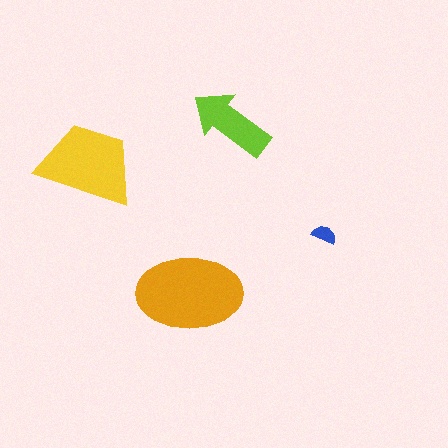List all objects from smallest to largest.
The blue semicircle, the lime arrow, the yellow trapezoid, the orange ellipse.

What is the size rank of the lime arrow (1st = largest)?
3rd.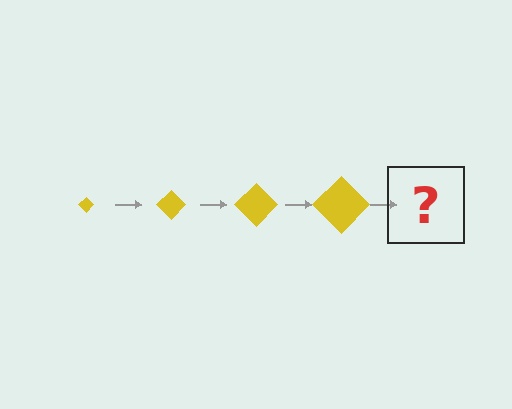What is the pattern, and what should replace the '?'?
The pattern is that the diamond gets progressively larger each step. The '?' should be a yellow diamond, larger than the previous one.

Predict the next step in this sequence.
The next step is a yellow diamond, larger than the previous one.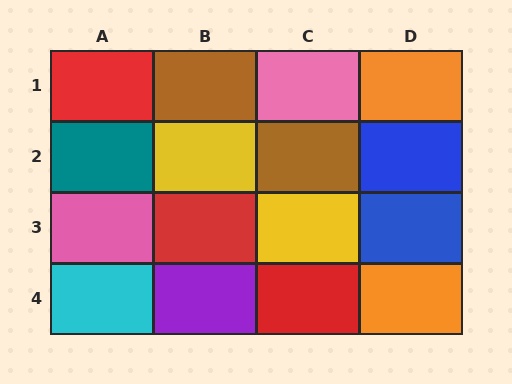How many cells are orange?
2 cells are orange.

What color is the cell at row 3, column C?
Yellow.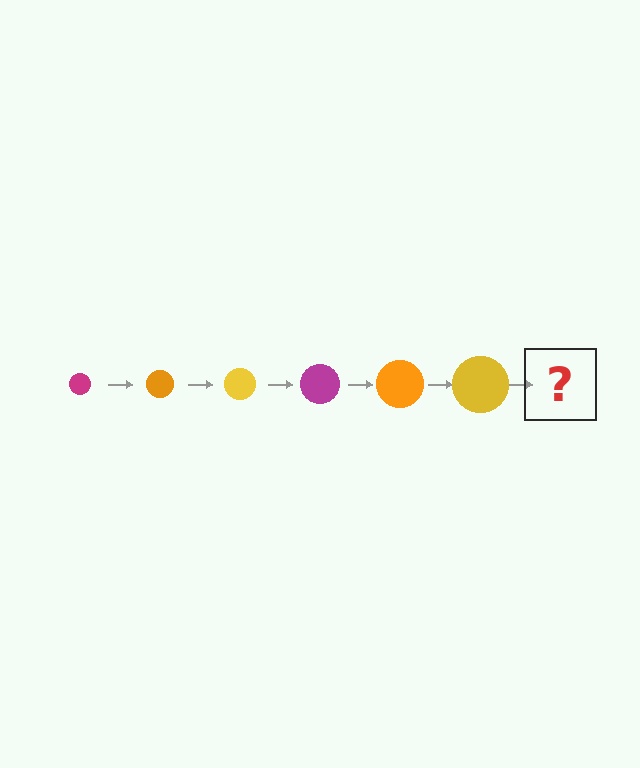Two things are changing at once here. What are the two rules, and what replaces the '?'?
The two rules are that the circle grows larger each step and the color cycles through magenta, orange, and yellow. The '?' should be a magenta circle, larger than the previous one.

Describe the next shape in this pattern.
It should be a magenta circle, larger than the previous one.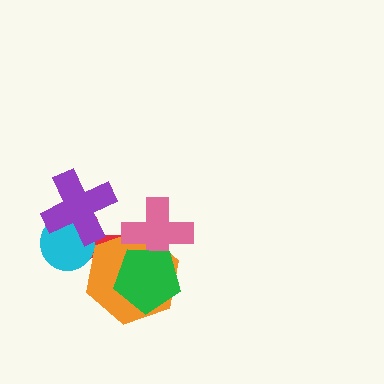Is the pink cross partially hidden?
Yes, it is partially covered by another shape.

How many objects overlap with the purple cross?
2 objects overlap with the purple cross.